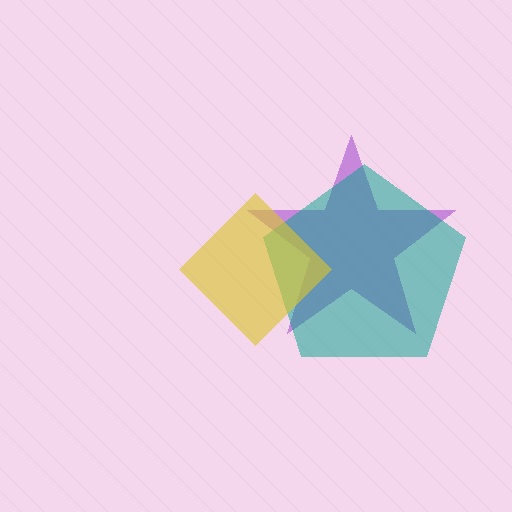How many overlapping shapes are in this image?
There are 3 overlapping shapes in the image.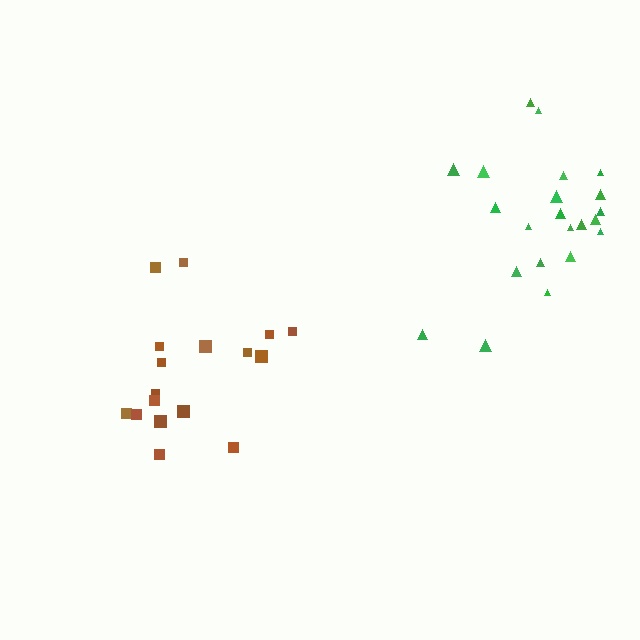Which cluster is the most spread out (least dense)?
Brown.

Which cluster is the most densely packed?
Green.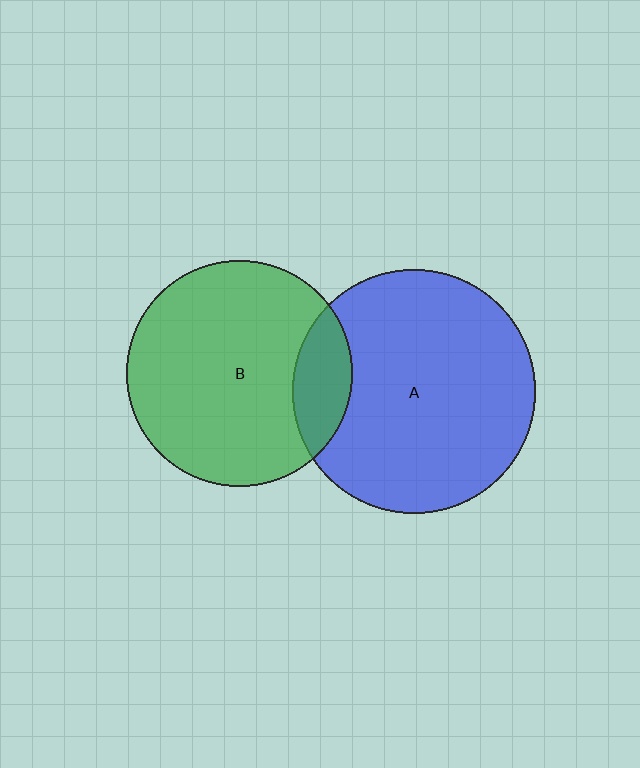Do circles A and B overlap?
Yes.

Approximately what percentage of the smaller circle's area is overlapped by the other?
Approximately 15%.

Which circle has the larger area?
Circle A (blue).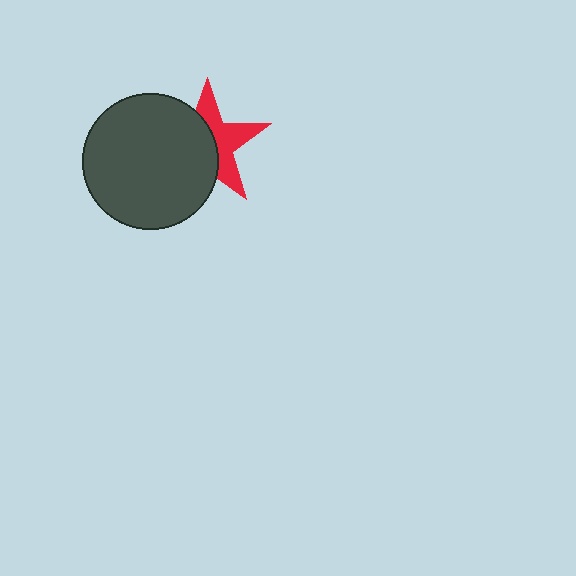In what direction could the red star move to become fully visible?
The red star could move right. That would shift it out from behind the dark gray circle entirely.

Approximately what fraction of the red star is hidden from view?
Roughly 54% of the red star is hidden behind the dark gray circle.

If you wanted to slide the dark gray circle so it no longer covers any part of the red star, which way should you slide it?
Slide it left — that is the most direct way to separate the two shapes.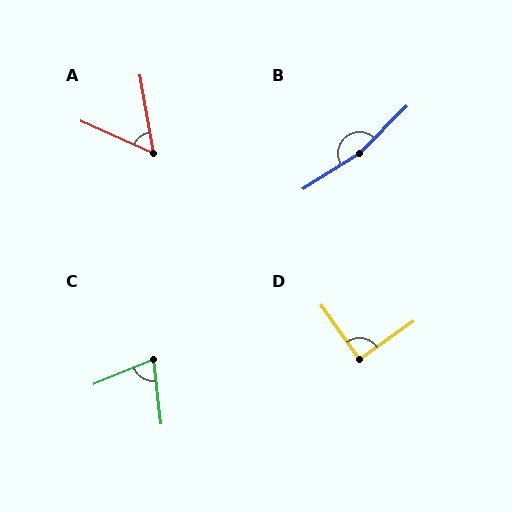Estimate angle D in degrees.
Approximately 90 degrees.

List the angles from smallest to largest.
A (56°), C (74°), D (90°), B (167°).